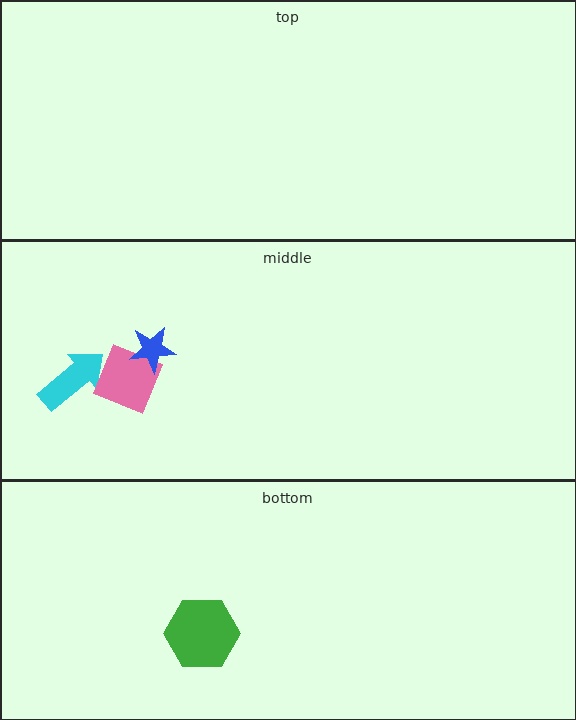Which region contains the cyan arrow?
The middle region.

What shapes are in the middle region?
The cyan arrow, the pink diamond, the blue star.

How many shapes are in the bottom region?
1.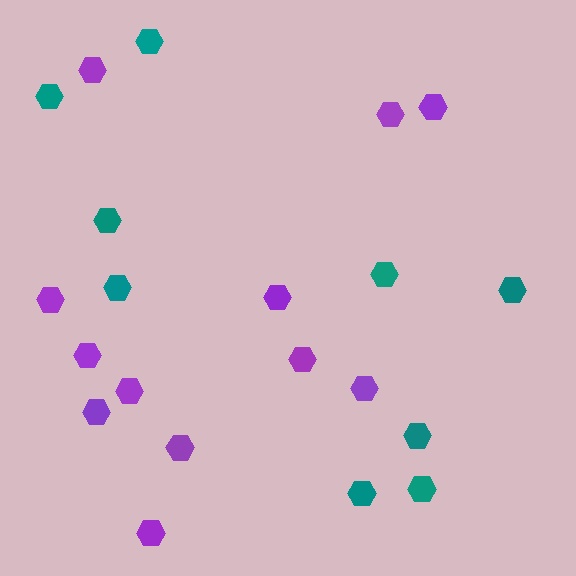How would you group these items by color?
There are 2 groups: one group of purple hexagons (12) and one group of teal hexagons (9).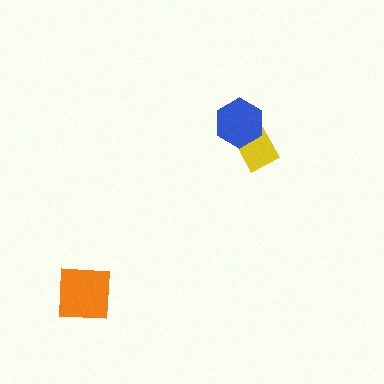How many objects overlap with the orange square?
0 objects overlap with the orange square.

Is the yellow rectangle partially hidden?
Yes, it is partially covered by another shape.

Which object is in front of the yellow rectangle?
The blue hexagon is in front of the yellow rectangle.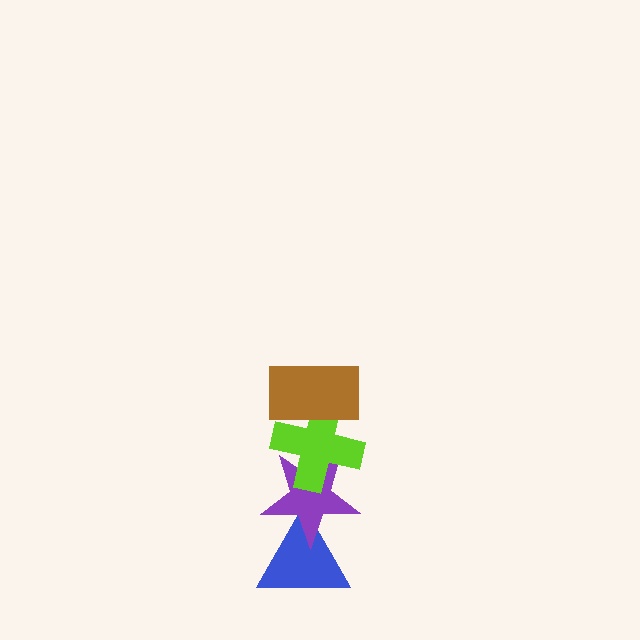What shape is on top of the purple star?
The lime cross is on top of the purple star.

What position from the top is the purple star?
The purple star is 3rd from the top.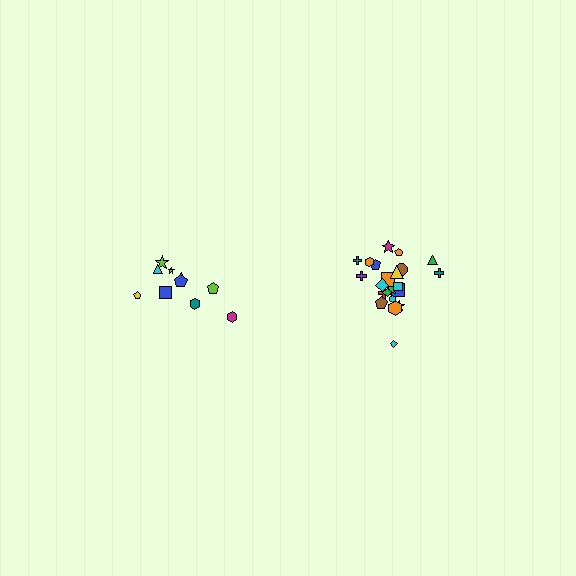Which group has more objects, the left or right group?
The right group.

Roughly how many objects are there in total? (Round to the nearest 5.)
Roughly 30 objects in total.